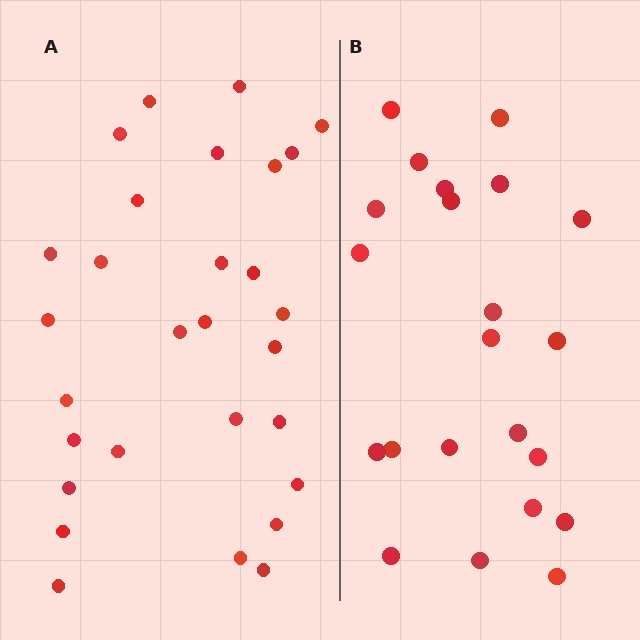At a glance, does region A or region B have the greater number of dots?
Region A (the left region) has more dots.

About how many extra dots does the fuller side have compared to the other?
Region A has roughly 8 or so more dots than region B.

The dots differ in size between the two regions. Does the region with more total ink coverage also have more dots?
No. Region B has more total ink coverage because its dots are larger, but region A actually contains more individual dots. Total area can be misleading — the number of items is what matters here.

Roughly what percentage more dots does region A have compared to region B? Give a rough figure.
About 30% more.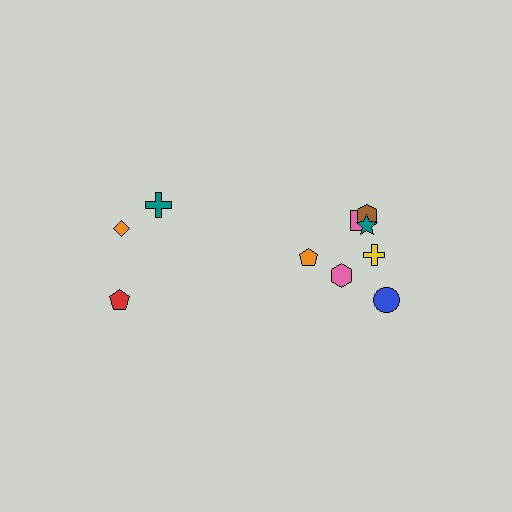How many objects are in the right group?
There are 7 objects.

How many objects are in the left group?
There are 3 objects.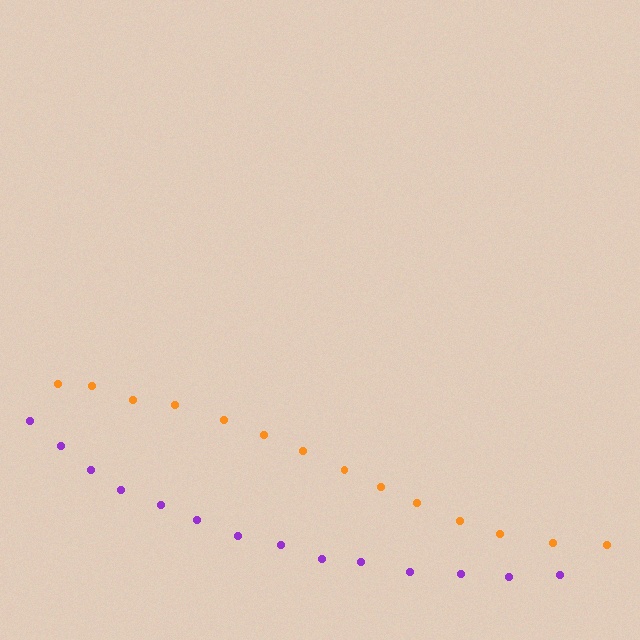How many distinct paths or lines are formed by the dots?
There are 2 distinct paths.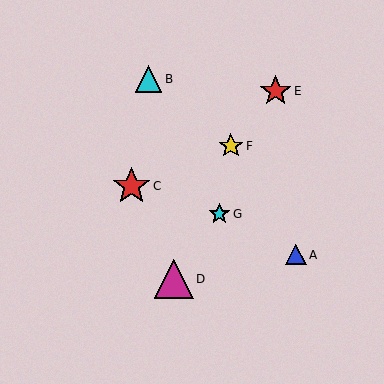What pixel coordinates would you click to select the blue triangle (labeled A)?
Click at (296, 255) to select the blue triangle A.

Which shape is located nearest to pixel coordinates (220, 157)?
The yellow star (labeled F) at (231, 146) is nearest to that location.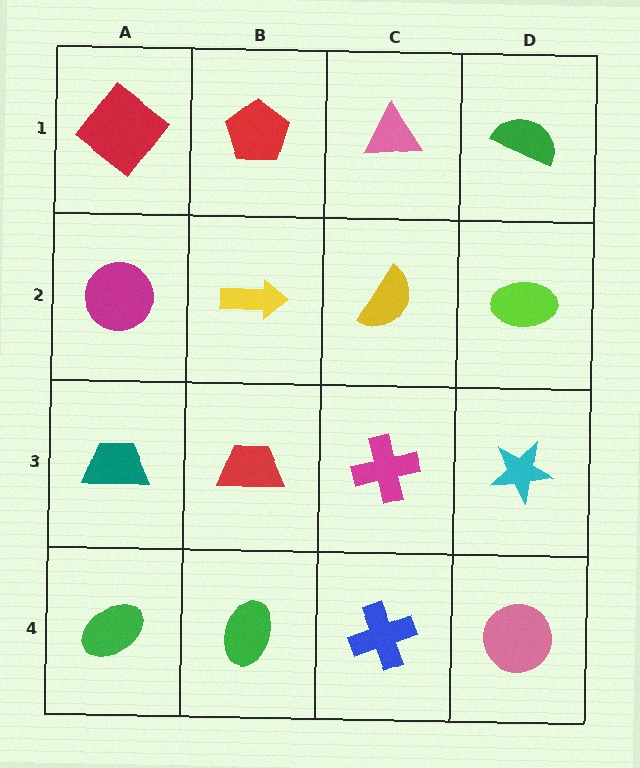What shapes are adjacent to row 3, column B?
A yellow arrow (row 2, column B), a green ellipse (row 4, column B), a teal trapezoid (row 3, column A), a magenta cross (row 3, column C).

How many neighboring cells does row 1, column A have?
2.